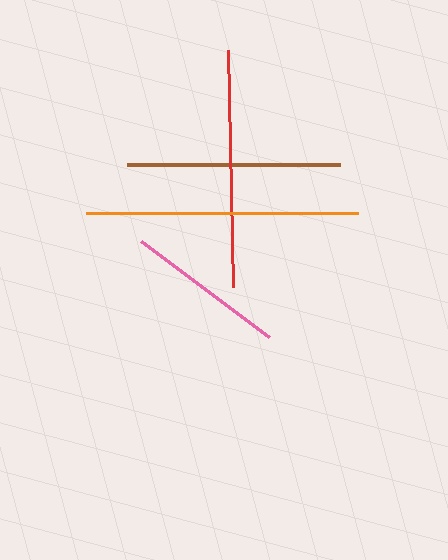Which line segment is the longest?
The orange line is the longest at approximately 272 pixels.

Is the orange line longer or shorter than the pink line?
The orange line is longer than the pink line.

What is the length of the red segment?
The red segment is approximately 236 pixels long.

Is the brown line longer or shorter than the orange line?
The orange line is longer than the brown line.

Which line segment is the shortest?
The pink line is the shortest at approximately 160 pixels.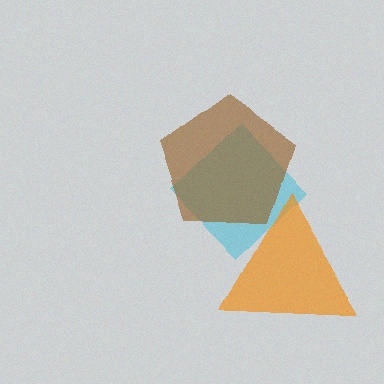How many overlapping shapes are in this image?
There are 3 overlapping shapes in the image.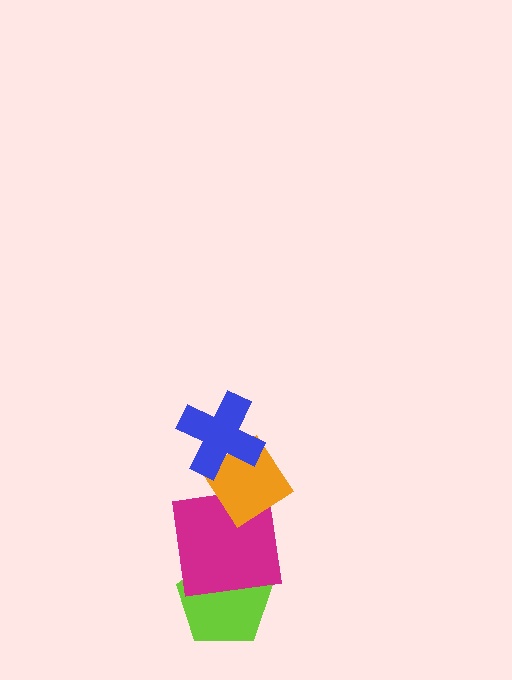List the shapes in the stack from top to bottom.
From top to bottom: the blue cross, the orange diamond, the magenta square, the lime pentagon.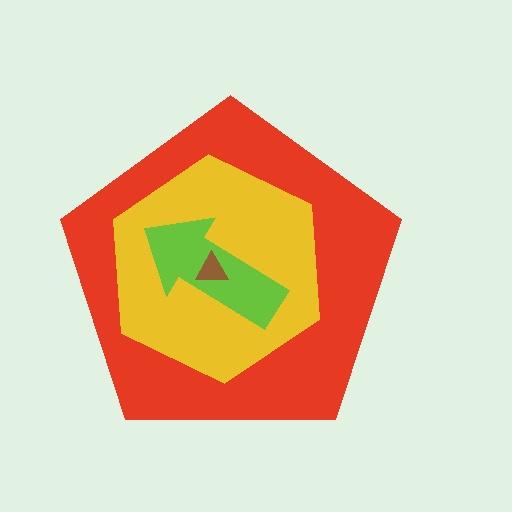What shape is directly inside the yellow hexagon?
The lime arrow.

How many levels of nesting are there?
4.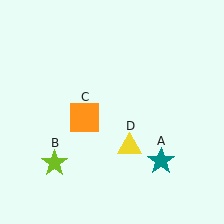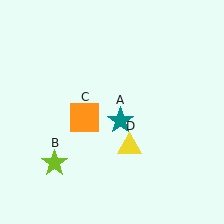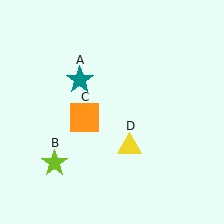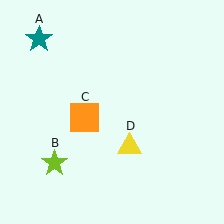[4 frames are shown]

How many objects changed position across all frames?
1 object changed position: teal star (object A).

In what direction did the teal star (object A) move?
The teal star (object A) moved up and to the left.